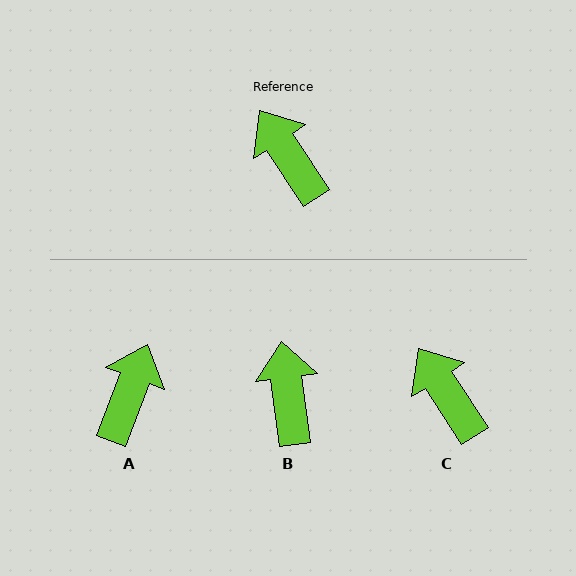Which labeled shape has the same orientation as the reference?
C.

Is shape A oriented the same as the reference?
No, it is off by about 54 degrees.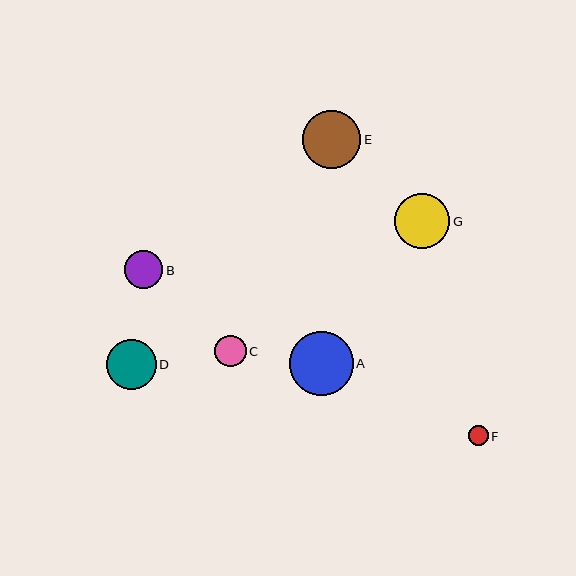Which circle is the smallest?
Circle F is the smallest with a size of approximately 20 pixels.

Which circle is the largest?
Circle A is the largest with a size of approximately 64 pixels.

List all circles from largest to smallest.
From largest to smallest: A, E, G, D, B, C, F.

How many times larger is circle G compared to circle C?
Circle G is approximately 1.7 times the size of circle C.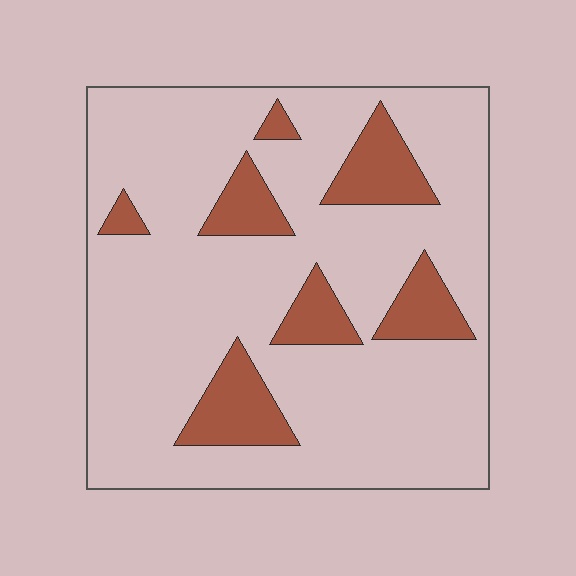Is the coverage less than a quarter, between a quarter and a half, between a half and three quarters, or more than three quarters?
Less than a quarter.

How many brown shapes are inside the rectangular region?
7.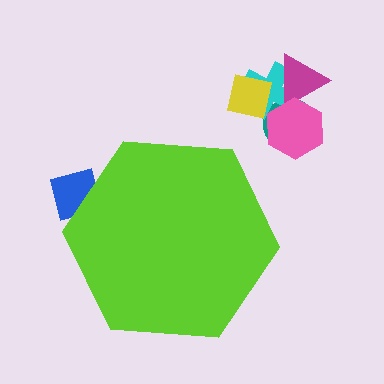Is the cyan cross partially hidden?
No, the cyan cross is fully visible.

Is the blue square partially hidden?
Yes, the blue square is partially hidden behind the lime hexagon.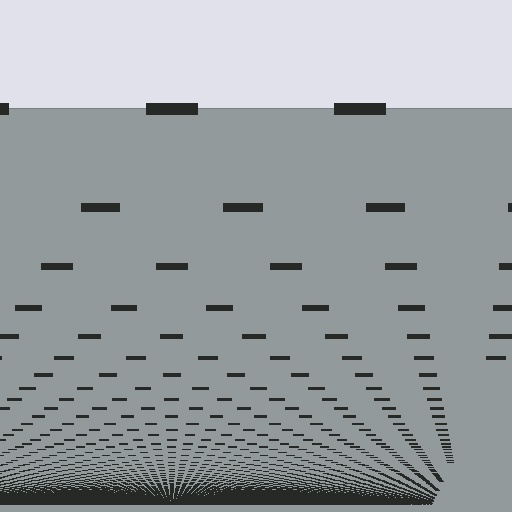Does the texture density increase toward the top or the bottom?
Density increases toward the bottom.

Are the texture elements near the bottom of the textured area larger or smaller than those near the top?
Smaller. The gradient is inverted — elements near the bottom are smaller and denser.